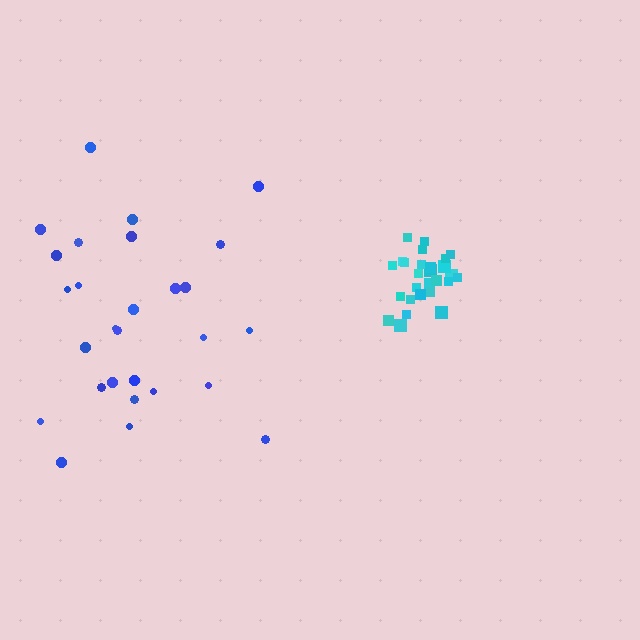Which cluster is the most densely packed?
Cyan.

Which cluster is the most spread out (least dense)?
Blue.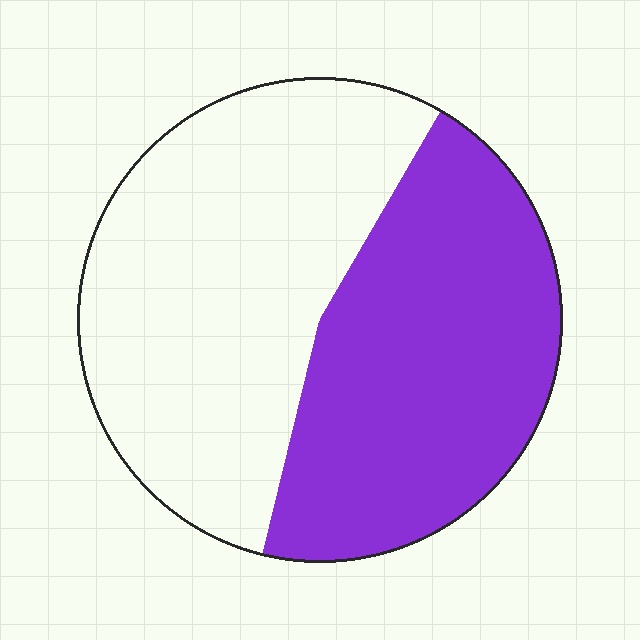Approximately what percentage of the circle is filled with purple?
Approximately 45%.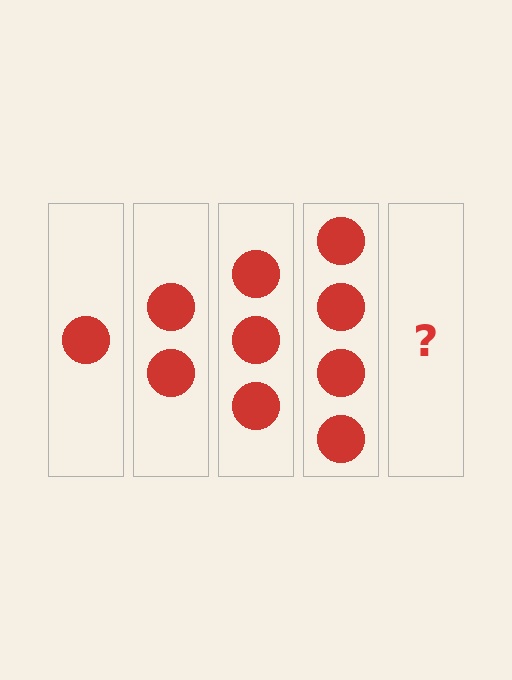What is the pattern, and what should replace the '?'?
The pattern is that each step adds one more circle. The '?' should be 5 circles.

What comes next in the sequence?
The next element should be 5 circles.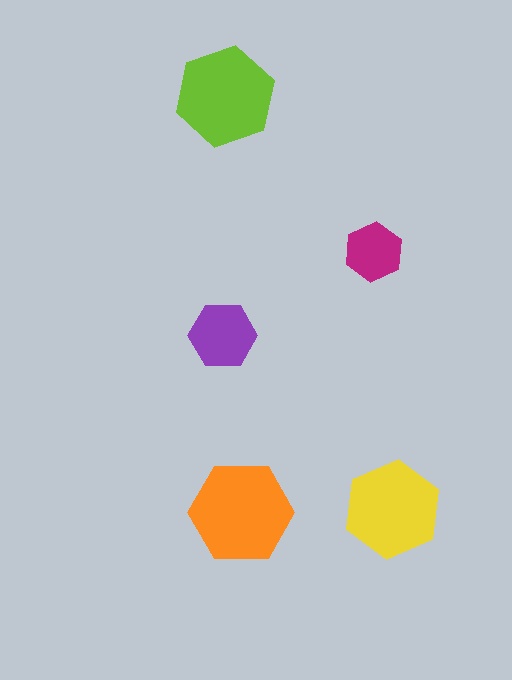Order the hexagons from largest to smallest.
the orange one, the lime one, the yellow one, the purple one, the magenta one.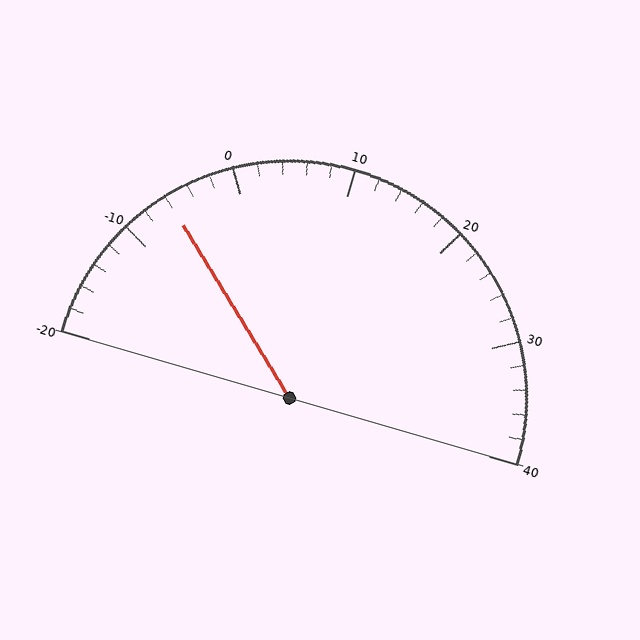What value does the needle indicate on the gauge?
The needle indicates approximately -6.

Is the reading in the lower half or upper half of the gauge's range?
The reading is in the lower half of the range (-20 to 40).